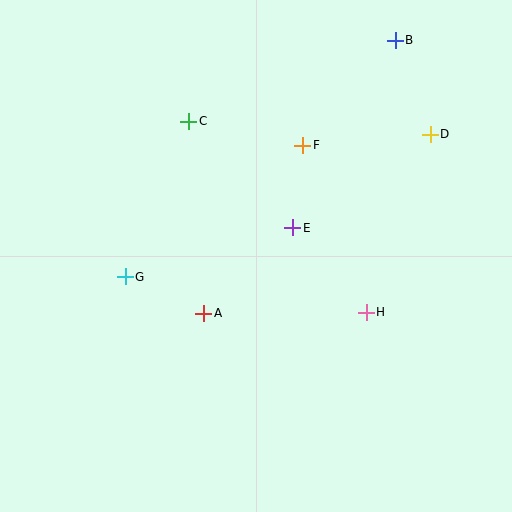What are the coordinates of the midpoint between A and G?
The midpoint between A and G is at (164, 295).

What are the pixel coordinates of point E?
Point E is at (293, 228).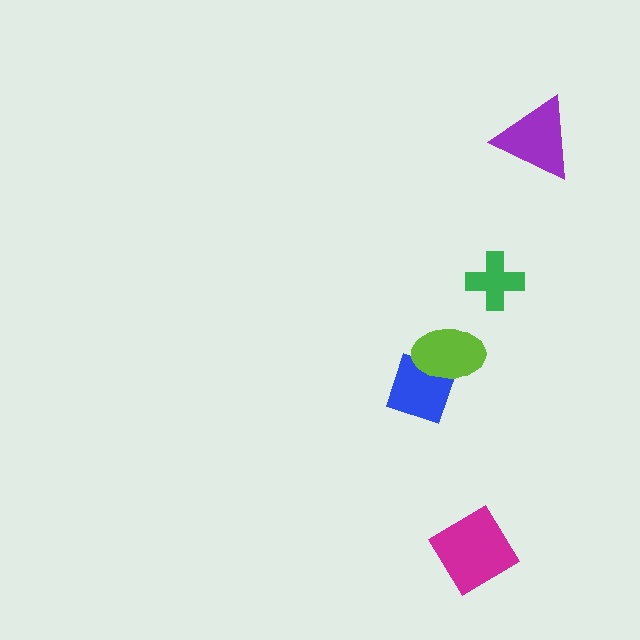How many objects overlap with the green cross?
0 objects overlap with the green cross.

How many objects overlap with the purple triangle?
0 objects overlap with the purple triangle.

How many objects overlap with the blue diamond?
1 object overlaps with the blue diamond.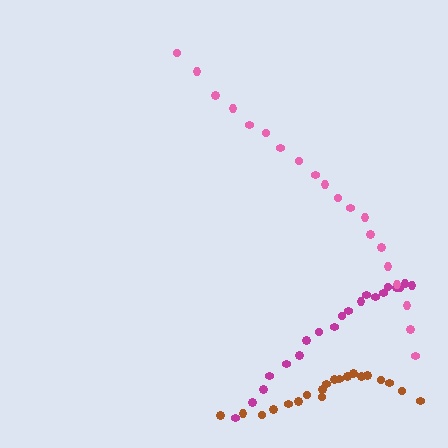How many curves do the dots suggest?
There are 3 distinct paths.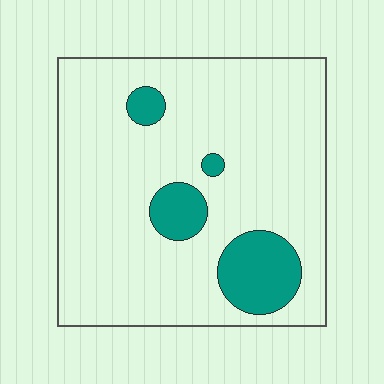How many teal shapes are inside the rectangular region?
4.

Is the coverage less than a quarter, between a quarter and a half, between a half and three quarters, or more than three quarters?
Less than a quarter.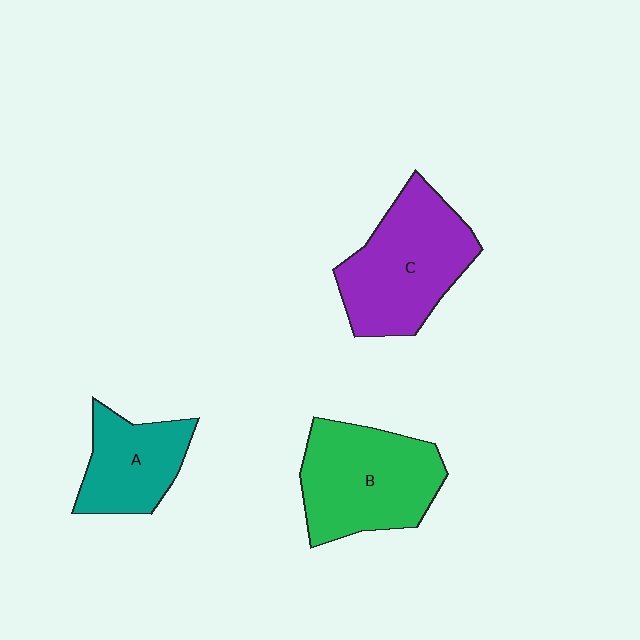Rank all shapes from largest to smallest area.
From largest to smallest: C (purple), B (green), A (teal).